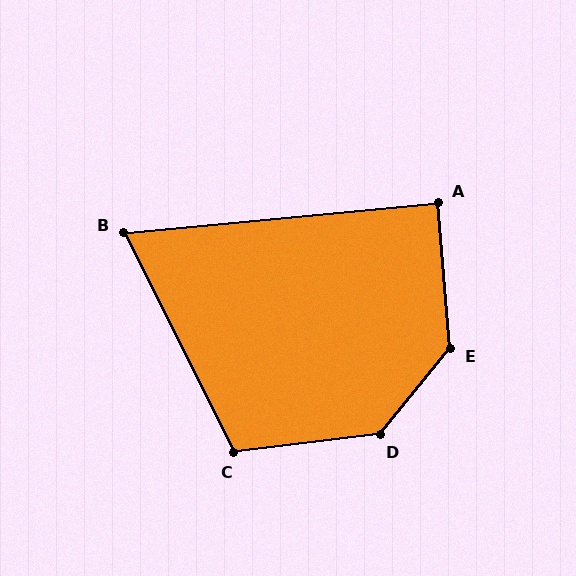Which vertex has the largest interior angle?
E, at approximately 136 degrees.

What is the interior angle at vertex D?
Approximately 136 degrees (obtuse).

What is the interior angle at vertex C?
Approximately 110 degrees (obtuse).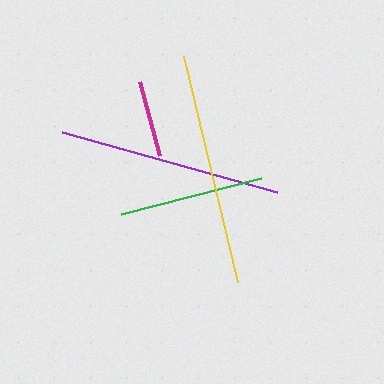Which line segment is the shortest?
The magenta line is the shortest at approximately 76 pixels.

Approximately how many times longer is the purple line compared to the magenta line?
The purple line is approximately 2.9 times the length of the magenta line.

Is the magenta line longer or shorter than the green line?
The green line is longer than the magenta line.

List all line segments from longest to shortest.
From longest to shortest: yellow, purple, green, magenta.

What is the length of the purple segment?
The purple segment is approximately 223 pixels long.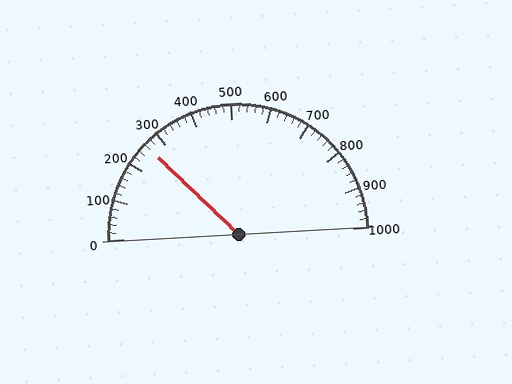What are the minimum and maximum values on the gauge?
The gauge ranges from 0 to 1000.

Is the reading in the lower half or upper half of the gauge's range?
The reading is in the lower half of the range (0 to 1000).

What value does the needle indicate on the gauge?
The needle indicates approximately 260.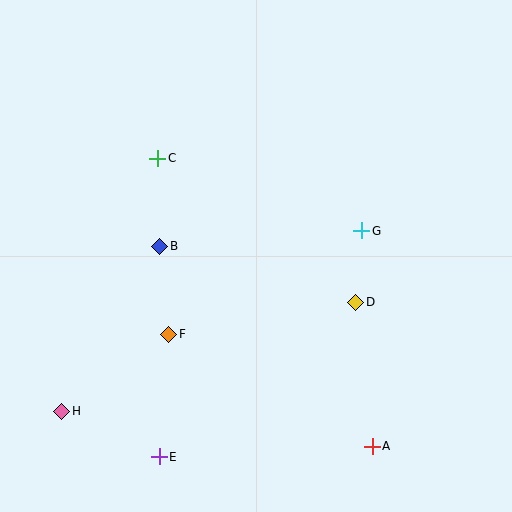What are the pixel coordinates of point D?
Point D is at (356, 302).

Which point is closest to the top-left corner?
Point C is closest to the top-left corner.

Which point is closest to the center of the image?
Point B at (160, 246) is closest to the center.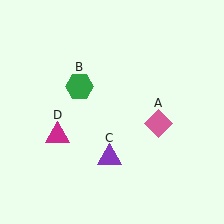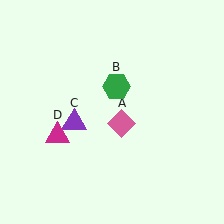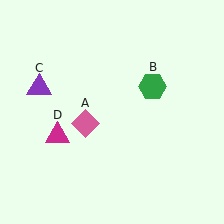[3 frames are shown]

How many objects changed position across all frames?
3 objects changed position: pink diamond (object A), green hexagon (object B), purple triangle (object C).